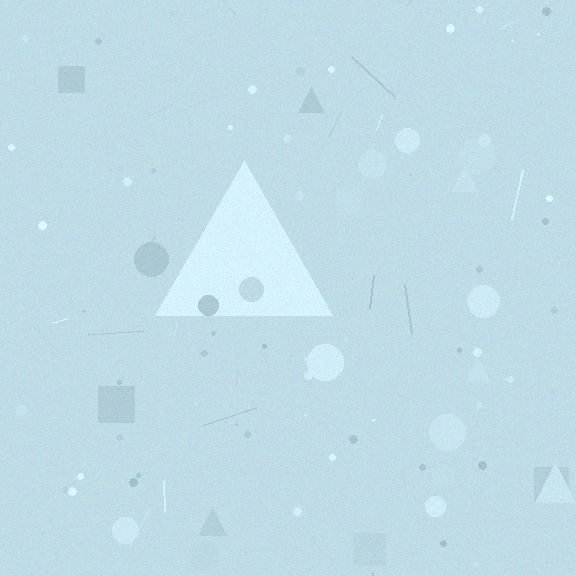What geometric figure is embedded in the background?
A triangle is embedded in the background.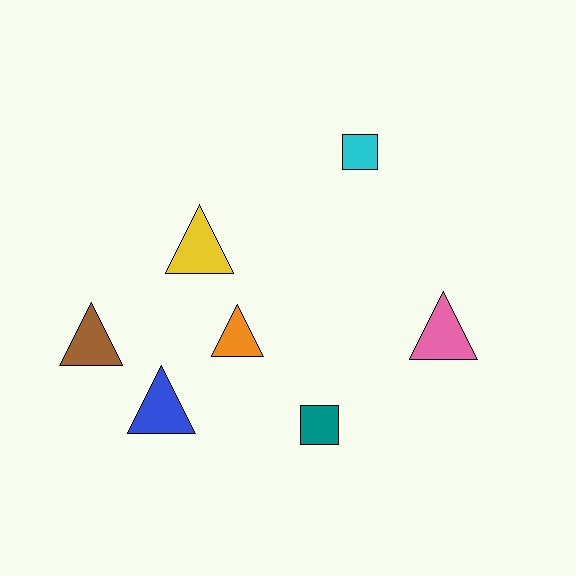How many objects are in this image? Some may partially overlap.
There are 7 objects.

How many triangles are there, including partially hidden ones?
There are 5 triangles.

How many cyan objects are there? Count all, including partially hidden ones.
There is 1 cyan object.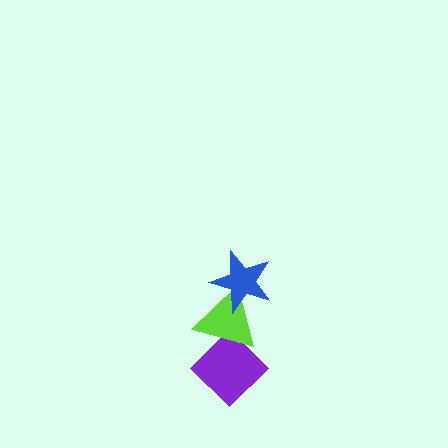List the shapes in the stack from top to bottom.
From top to bottom: the blue star, the lime triangle, the purple diamond.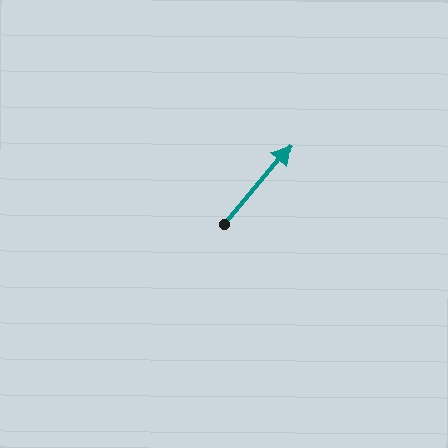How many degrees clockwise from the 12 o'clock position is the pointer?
Approximately 40 degrees.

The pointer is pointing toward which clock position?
Roughly 1 o'clock.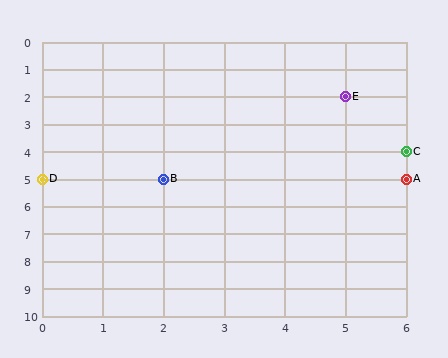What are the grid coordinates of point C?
Point C is at grid coordinates (6, 4).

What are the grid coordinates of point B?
Point B is at grid coordinates (2, 5).